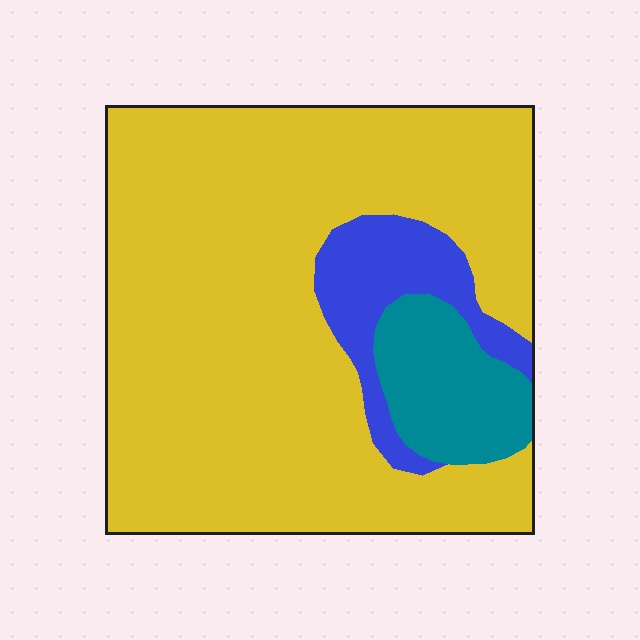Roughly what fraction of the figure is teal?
Teal takes up about one tenth (1/10) of the figure.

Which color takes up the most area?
Yellow, at roughly 80%.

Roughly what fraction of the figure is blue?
Blue takes up about one tenth (1/10) of the figure.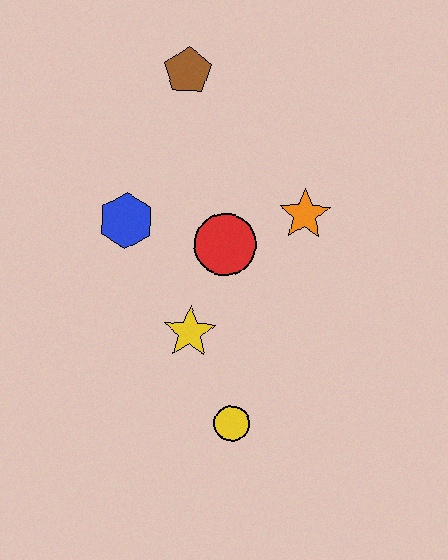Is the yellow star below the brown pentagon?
Yes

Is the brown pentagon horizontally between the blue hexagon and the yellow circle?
Yes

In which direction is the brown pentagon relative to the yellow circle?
The brown pentagon is above the yellow circle.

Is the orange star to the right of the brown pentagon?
Yes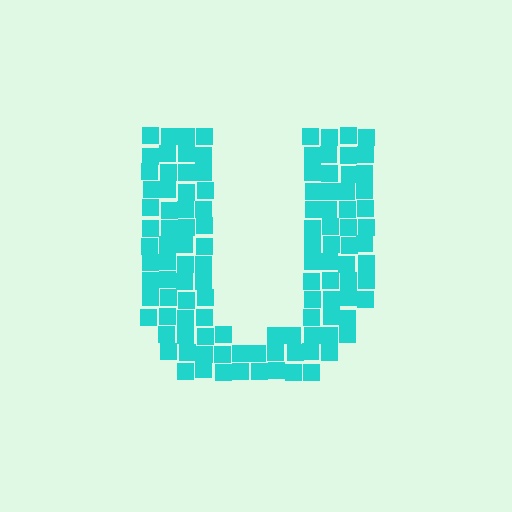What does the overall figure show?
The overall figure shows the letter U.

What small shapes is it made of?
It is made of small squares.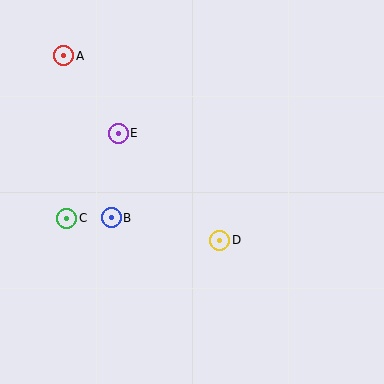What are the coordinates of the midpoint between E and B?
The midpoint between E and B is at (115, 176).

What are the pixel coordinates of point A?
Point A is at (64, 56).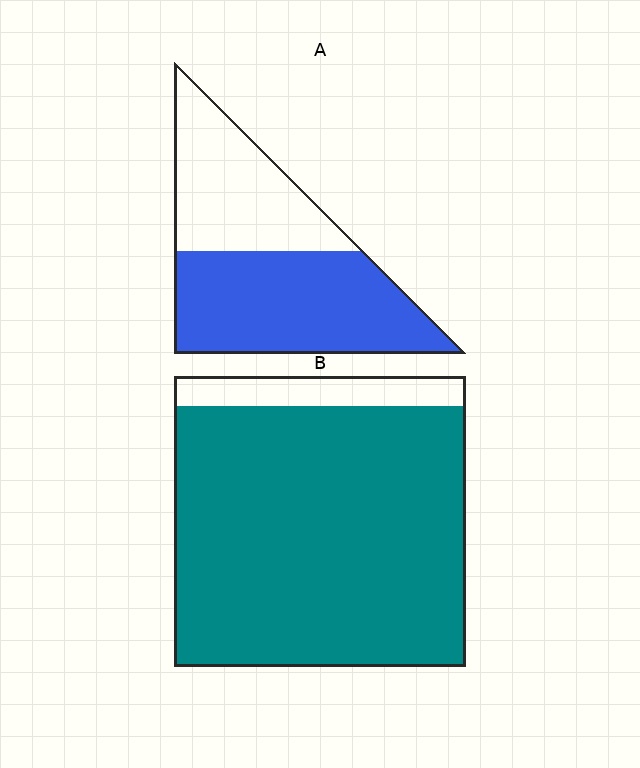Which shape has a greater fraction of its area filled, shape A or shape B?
Shape B.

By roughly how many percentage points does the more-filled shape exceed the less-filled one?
By roughly 30 percentage points (B over A).